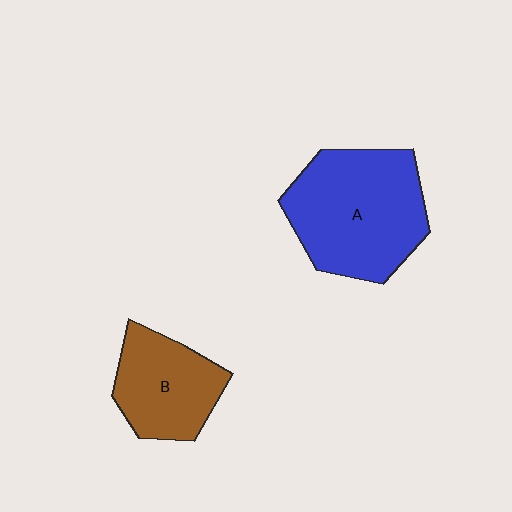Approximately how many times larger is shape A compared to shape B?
Approximately 1.6 times.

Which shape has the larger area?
Shape A (blue).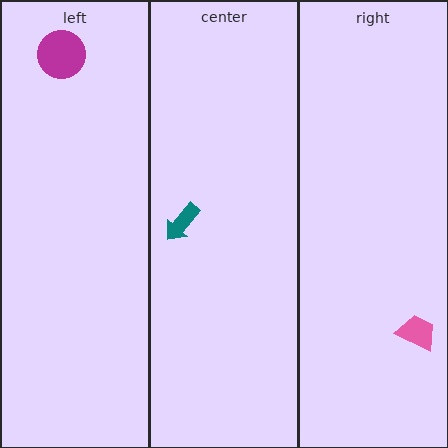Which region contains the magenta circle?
The left region.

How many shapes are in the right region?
1.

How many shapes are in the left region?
1.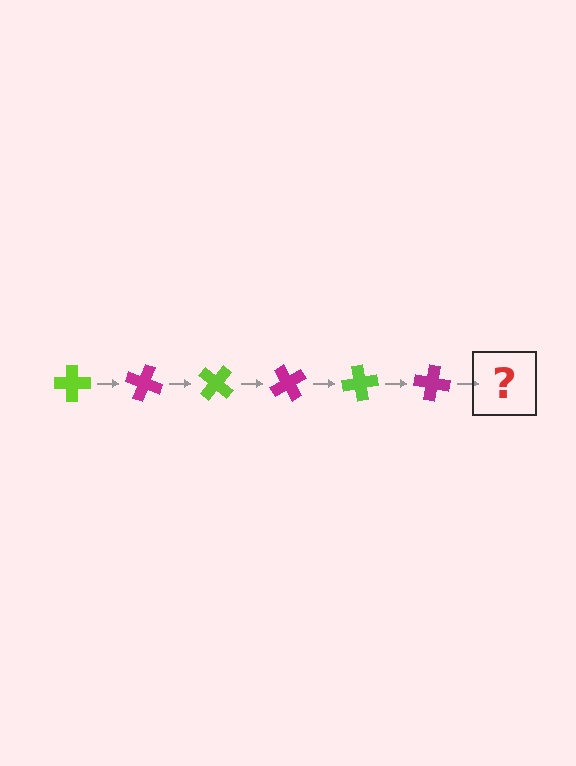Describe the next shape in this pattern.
It should be a lime cross, rotated 120 degrees from the start.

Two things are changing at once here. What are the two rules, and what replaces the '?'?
The two rules are that it rotates 20 degrees each step and the color cycles through lime and magenta. The '?' should be a lime cross, rotated 120 degrees from the start.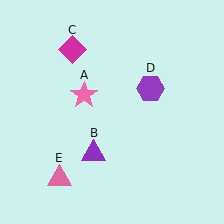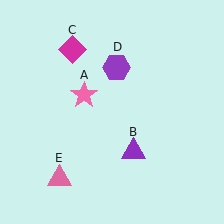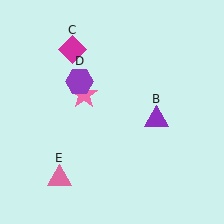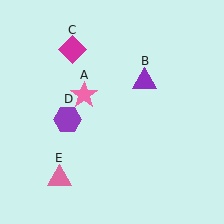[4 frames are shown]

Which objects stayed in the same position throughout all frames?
Pink star (object A) and magenta diamond (object C) and pink triangle (object E) remained stationary.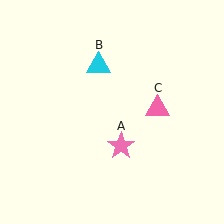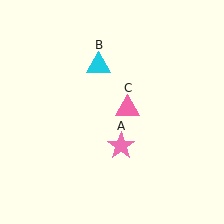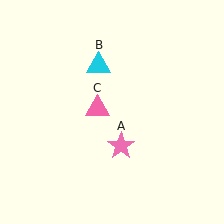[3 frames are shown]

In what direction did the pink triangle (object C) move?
The pink triangle (object C) moved left.